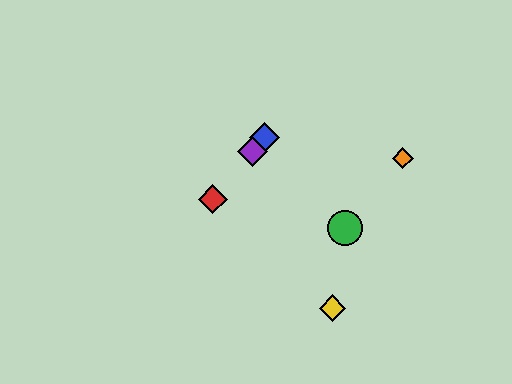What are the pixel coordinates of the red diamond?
The red diamond is at (213, 199).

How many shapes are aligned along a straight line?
3 shapes (the red diamond, the blue diamond, the purple diamond) are aligned along a straight line.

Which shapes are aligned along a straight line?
The red diamond, the blue diamond, the purple diamond are aligned along a straight line.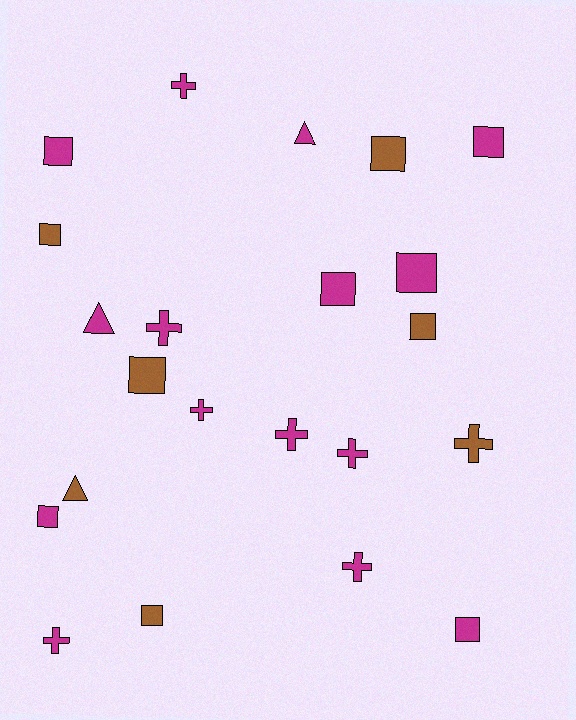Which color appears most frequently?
Magenta, with 15 objects.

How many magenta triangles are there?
There are 2 magenta triangles.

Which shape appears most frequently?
Square, with 11 objects.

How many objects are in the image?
There are 22 objects.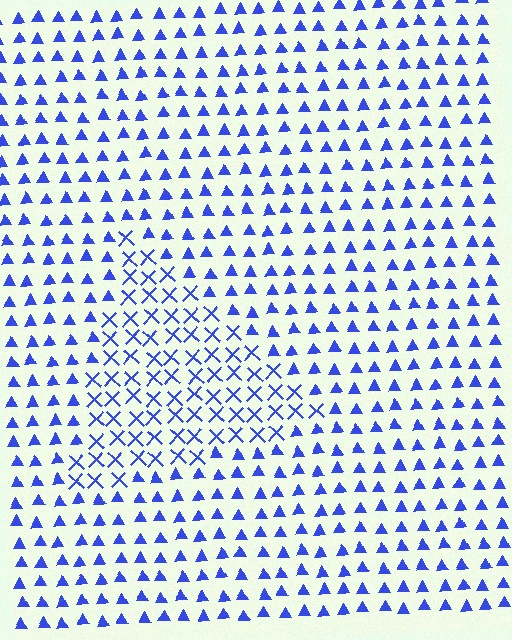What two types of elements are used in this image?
The image uses X marks inside the triangle region and triangles outside it.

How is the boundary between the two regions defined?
The boundary is defined by a change in element shape: X marks inside vs. triangles outside. All elements share the same color and spacing.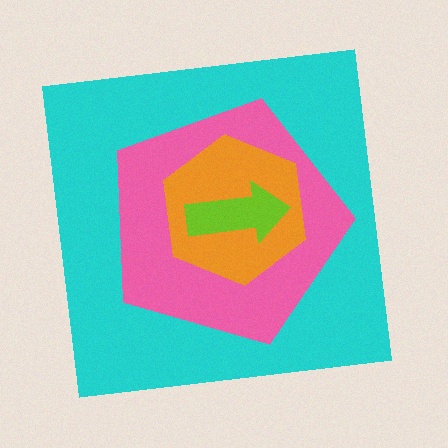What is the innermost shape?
The lime arrow.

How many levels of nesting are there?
4.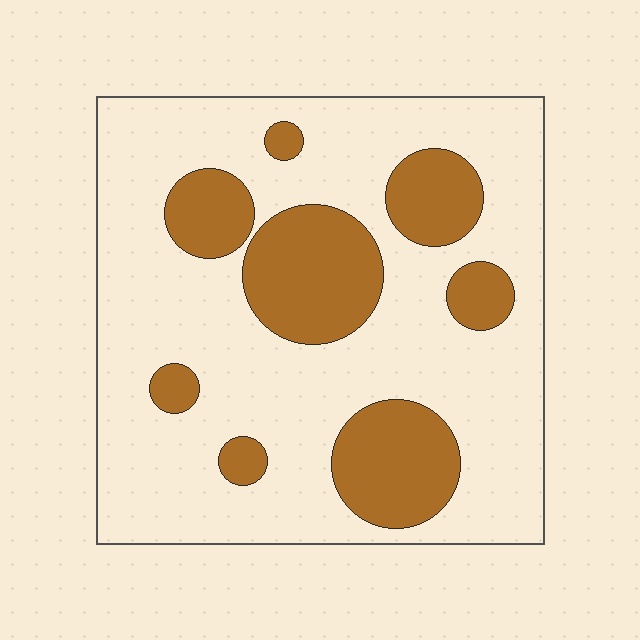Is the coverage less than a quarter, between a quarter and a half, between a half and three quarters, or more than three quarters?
Between a quarter and a half.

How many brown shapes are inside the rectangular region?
8.